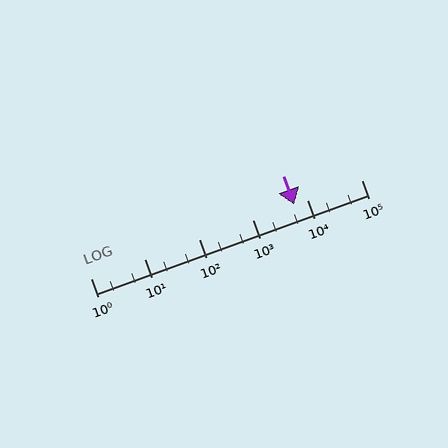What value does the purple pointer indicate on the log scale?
The pointer indicates approximately 5800.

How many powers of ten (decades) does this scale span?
The scale spans 5 decades, from 1 to 100000.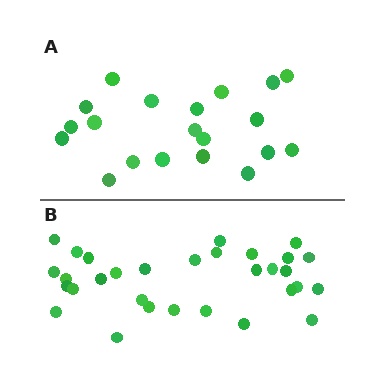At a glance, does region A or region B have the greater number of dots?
Region B (the bottom region) has more dots.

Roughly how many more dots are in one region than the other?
Region B has roughly 12 or so more dots than region A.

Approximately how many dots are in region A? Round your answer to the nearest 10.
About 20 dots.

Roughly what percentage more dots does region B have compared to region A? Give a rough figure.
About 55% more.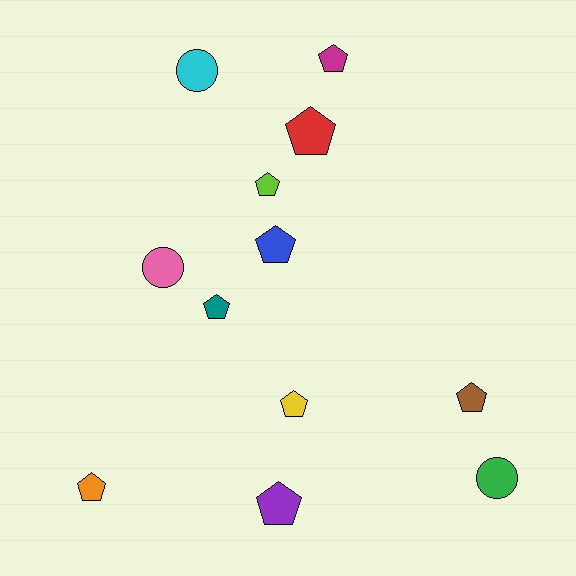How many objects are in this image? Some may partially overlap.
There are 12 objects.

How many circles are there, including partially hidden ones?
There are 3 circles.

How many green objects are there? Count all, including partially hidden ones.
There is 1 green object.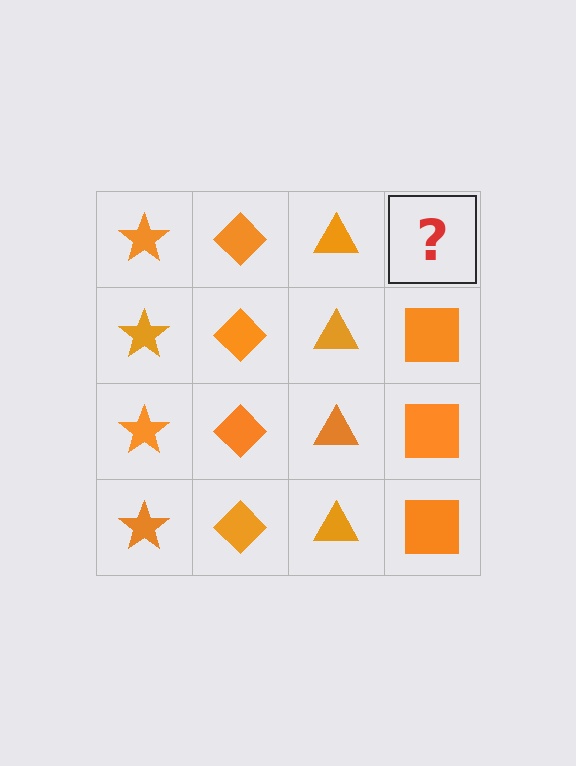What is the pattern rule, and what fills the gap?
The rule is that each column has a consistent shape. The gap should be filled with an orange square.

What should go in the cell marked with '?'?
The missing cell should contain an orange square.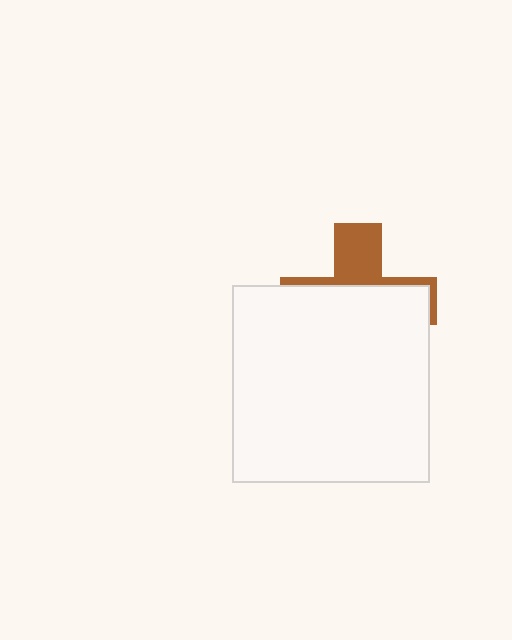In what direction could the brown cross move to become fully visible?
The brown cross could move up. That would shift it out from behind the white square entirely.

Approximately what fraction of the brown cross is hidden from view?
Roughly 67% of the brown cross is hidden behind the white square.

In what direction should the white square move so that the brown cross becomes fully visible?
The white square should move down. That is the shortest direction to clear the overlap and leave the brown cross fully visible.